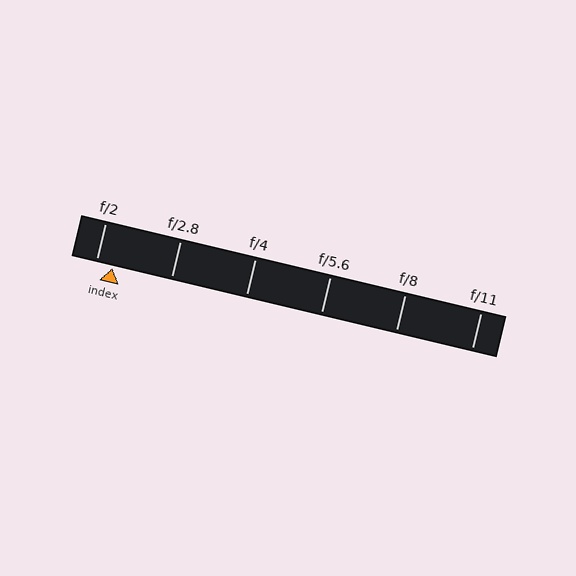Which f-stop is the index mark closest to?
The index mark is closest to f/2.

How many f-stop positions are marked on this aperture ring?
There are 6 f-stop positions marked.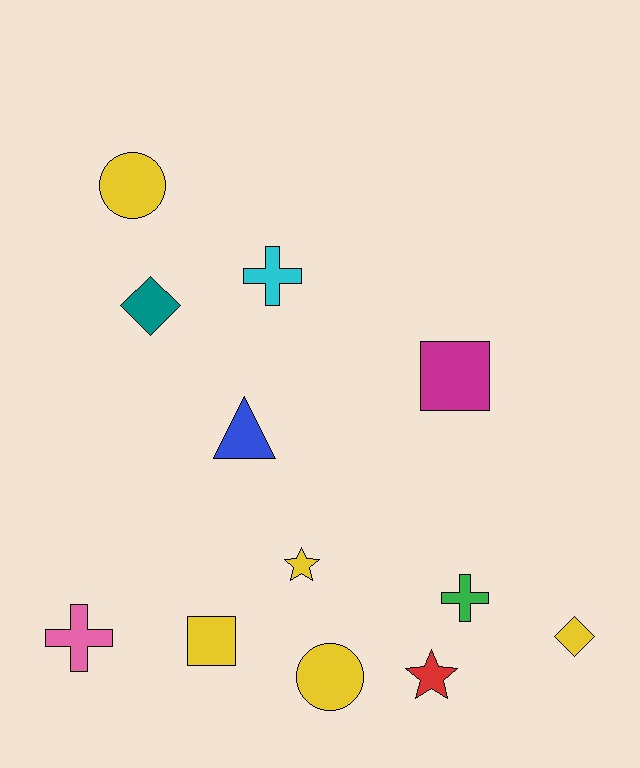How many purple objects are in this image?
There are no purple objects.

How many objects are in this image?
There are 12 objects.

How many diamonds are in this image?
There are 2 diamonds.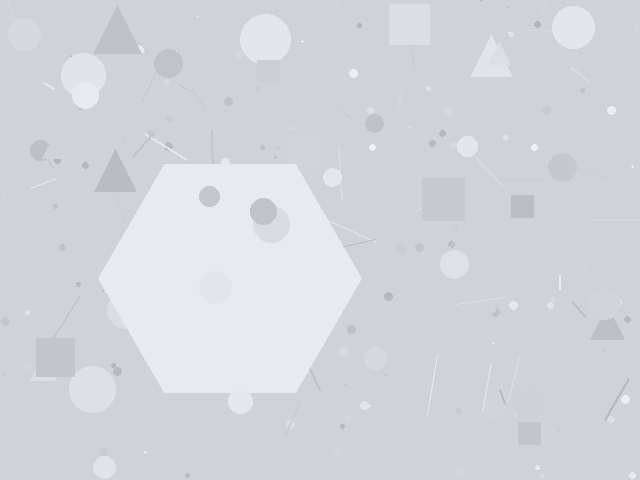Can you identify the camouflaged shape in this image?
The camouflaged shape is a hexagon.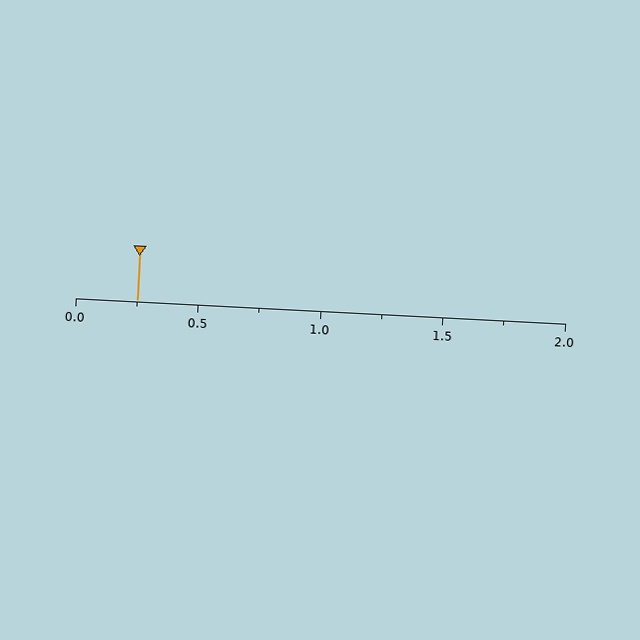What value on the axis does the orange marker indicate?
The marker indicates approximately 0.25.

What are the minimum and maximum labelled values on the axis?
The axis runs from 0.0 to 2.0.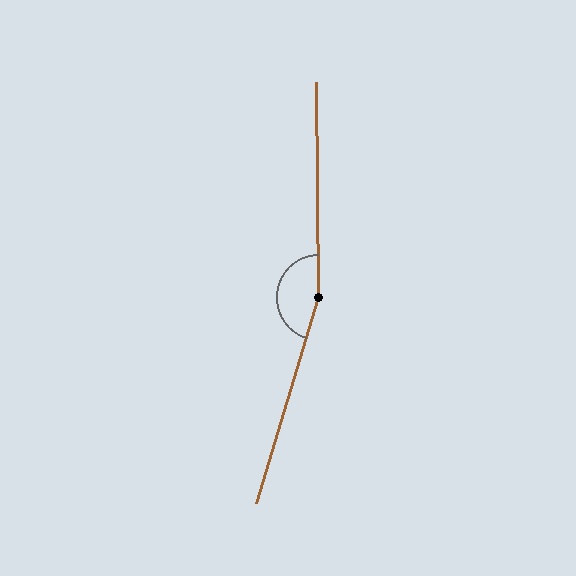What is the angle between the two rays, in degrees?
Approximately 163 degrees.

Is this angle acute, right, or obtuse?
It is obtuse.